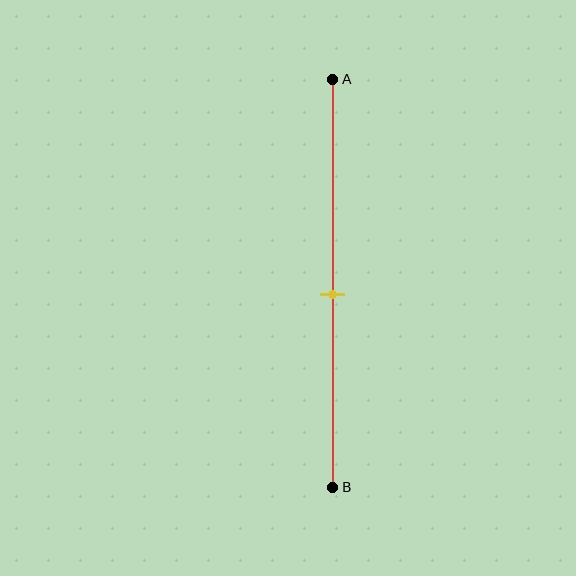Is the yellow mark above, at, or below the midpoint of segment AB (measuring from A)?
The yellow mark is approximately at the midpoint of segment AB.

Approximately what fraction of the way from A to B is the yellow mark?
The yellow mark is approximately 55% of the way from A to B.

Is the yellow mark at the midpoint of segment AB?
Yes, the mark is approximately at the midpoint.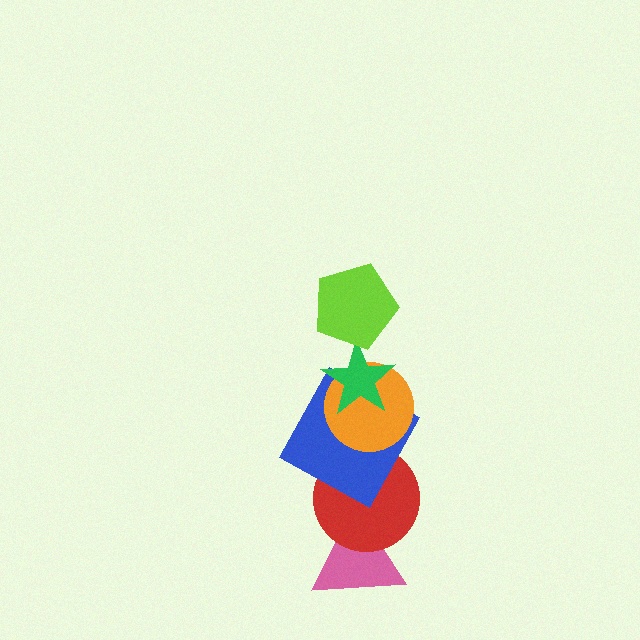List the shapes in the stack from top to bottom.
From top to bottom: the lime pentagon, the green star, the orange circle, the blue square, the red circle, the pink triangle.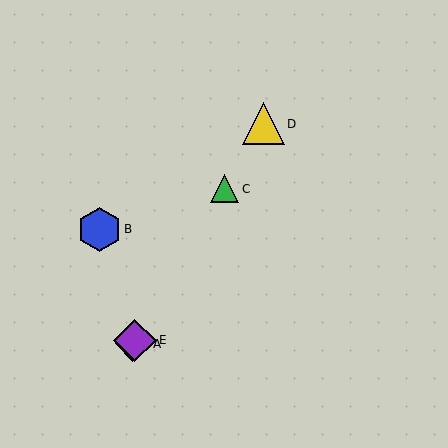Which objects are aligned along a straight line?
Objects A, C, D, E are aligned along a straight line.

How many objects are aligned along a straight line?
4 objects (A, C, D, E) are aligned along a straight line.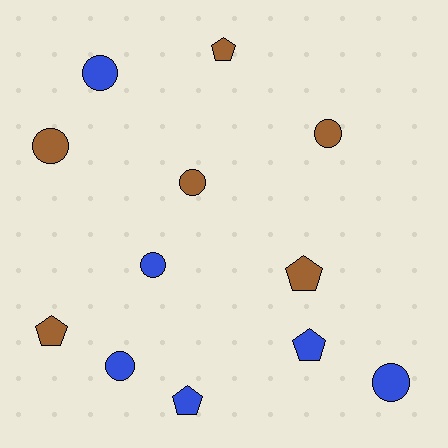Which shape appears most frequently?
Circle, with 7 objects.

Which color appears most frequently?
Brown, with 6 objects.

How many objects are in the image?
There are 12 objects.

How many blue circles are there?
There are 4 blue circles.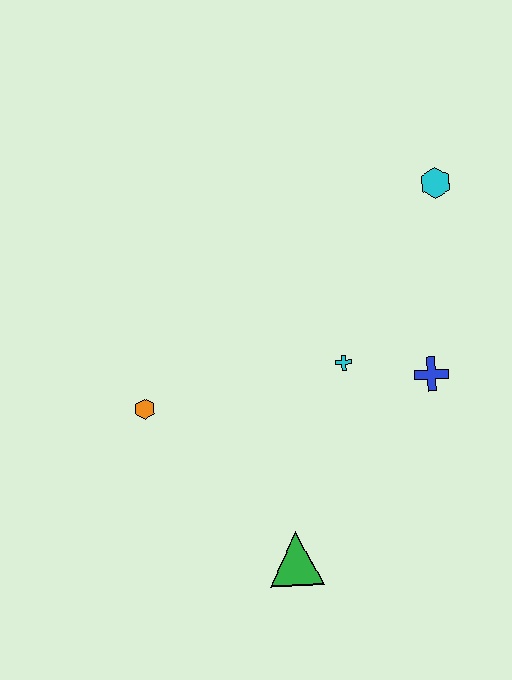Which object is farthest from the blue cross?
The orange hexagon is farthest from the blue cross.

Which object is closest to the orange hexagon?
The cyan cross is closest to the orange hexagon.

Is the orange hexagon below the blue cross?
Yes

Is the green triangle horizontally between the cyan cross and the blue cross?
No